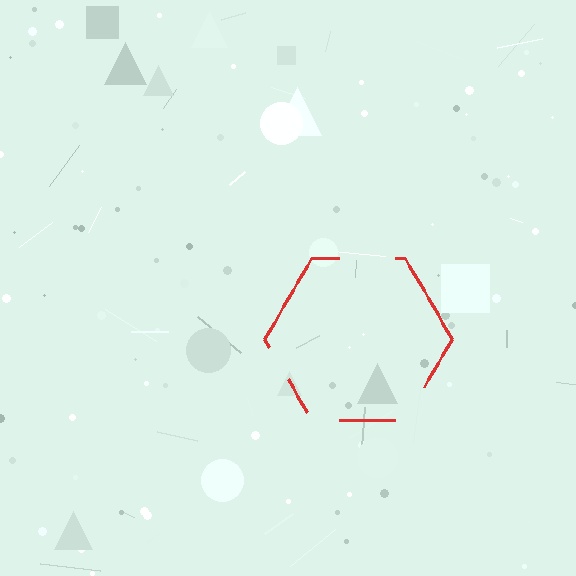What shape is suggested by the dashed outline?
The dashed outline suggests a hexagon.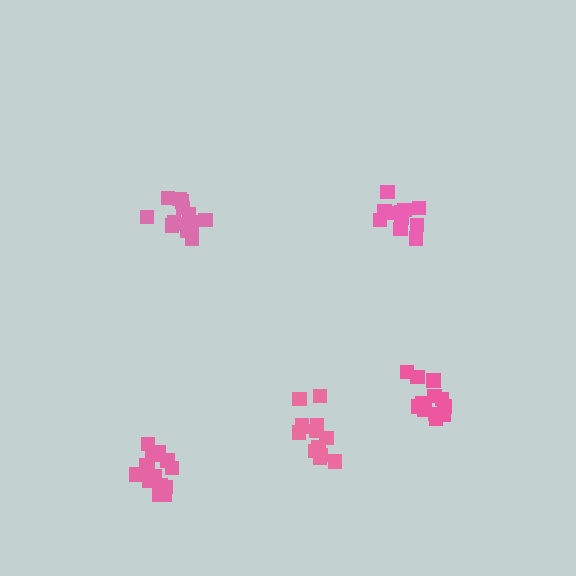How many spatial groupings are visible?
There are 5 spatial groupings.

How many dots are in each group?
Group 1: 14 dots, Group 2: 13 dots, Group 3: 11 dots, Group 4: 14 dots, Group 5: 15 dots (67 total).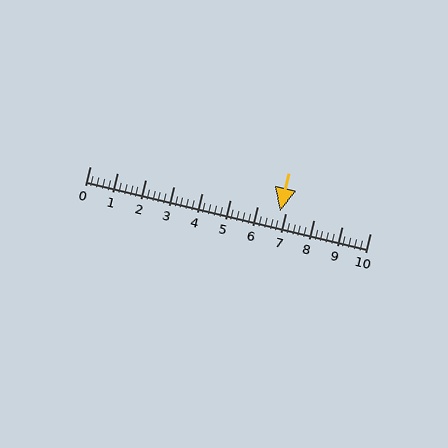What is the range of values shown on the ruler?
The ruler shows values from 0 to 10.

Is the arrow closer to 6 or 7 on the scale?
The arrow is closer to 7.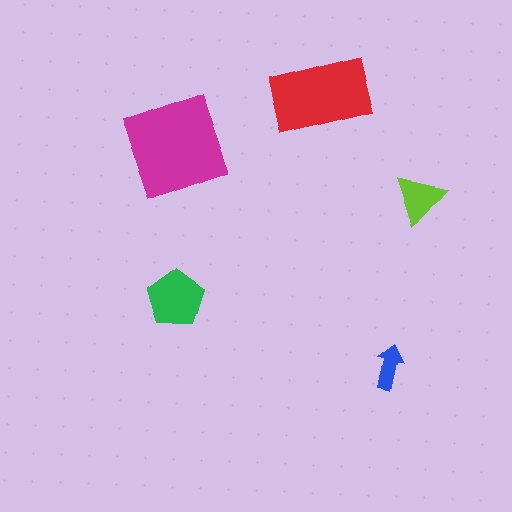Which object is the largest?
The magenta square.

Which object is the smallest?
The blue arrow.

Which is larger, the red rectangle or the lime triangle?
The red rectangle.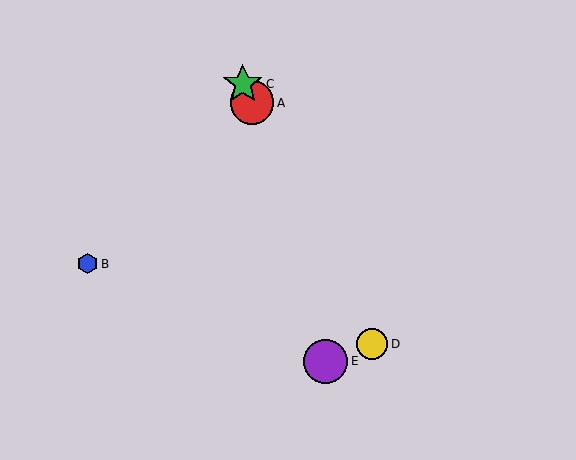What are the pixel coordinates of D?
Object D is at (372, 344).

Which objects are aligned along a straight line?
Objects A, C, D are aligned along a straight line.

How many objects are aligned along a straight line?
3 objects (A, C, D) are aligned along a straight line.